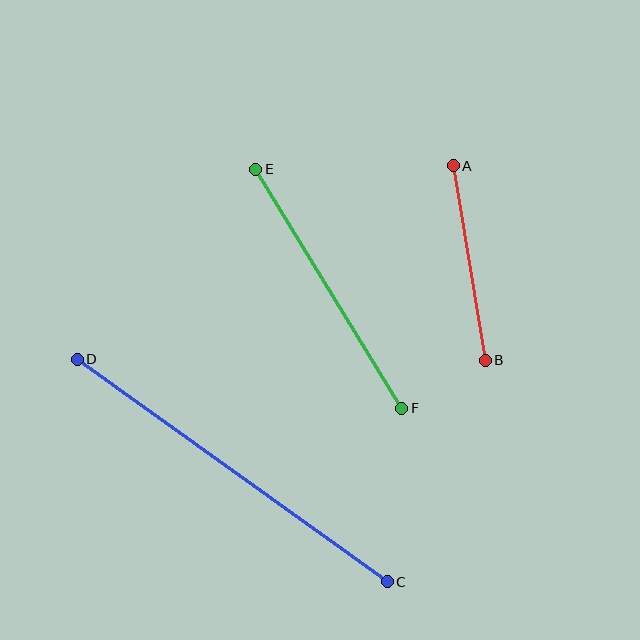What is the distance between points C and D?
The distance is approximately 381 pixels.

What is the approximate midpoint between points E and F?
The midpoint is at approximately (329, 289) pixels.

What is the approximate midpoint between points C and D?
The midpoint is at approximately (232, 471) pixels.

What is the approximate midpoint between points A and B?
The midpoint is at approximately (469, 263) pixels.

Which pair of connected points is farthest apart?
Points C and D are farthest apart.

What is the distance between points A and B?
The distance is approximately 197 pixels.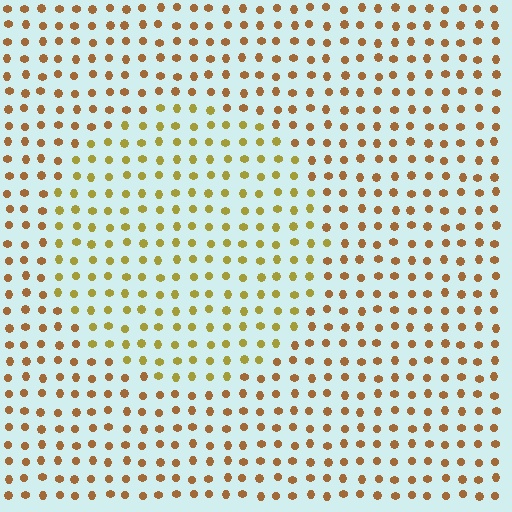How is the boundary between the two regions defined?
The boundary is defined purely by a slight shift in hue (about 29 degrees). Spacing, size, and orientation are identical on both sides.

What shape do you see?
I see a circle.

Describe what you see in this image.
The image is filled with small brown elements in a uniform arrangement. A circle-shaped region is visible where the elements are tinted to a slightly different hue, forming a subtle color boundary.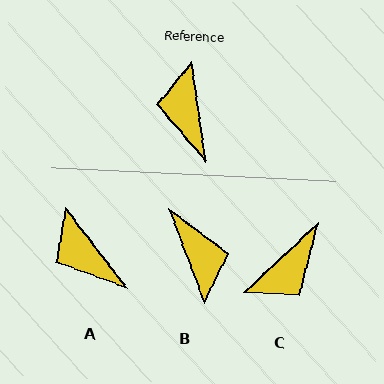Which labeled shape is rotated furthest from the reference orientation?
B, about 167 degrees away.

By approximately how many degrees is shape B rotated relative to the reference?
Approximately 167 degrees clockwise.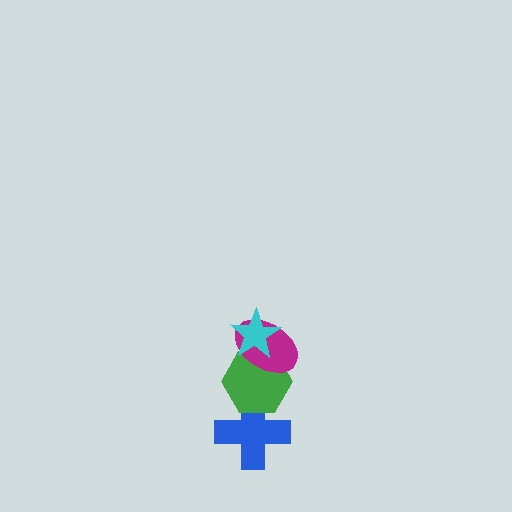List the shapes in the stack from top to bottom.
From top to bottom: the cyan star, the magenta ellipse, the green hexagon, the blue cross.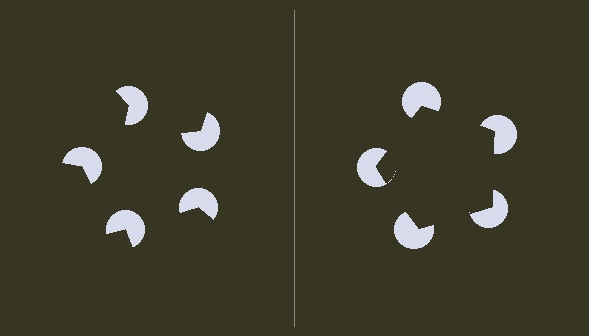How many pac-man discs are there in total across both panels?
10 — 5 on each side.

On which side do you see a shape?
An illusory pentagon appears on the right side. On the left side the wedge cuts are rotated, so no coherent shape forms.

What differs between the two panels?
The pac-man discs are positioned identically on both sides; only the wedge orientations differ. On the right they align to a pentagon; on the left they are misaligned.